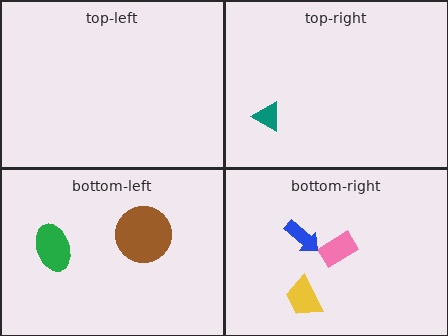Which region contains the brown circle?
The bottom-left region.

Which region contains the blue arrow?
The bottom-right region.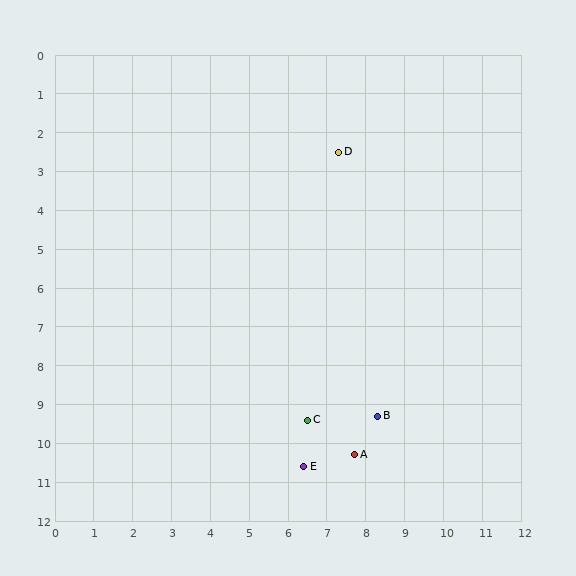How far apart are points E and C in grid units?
Points E and C are about 1.2 grid units apart.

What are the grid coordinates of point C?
Point C is at approximately (6.5, 9.4).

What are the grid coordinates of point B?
Point B is at approximately (8.3, 9.3).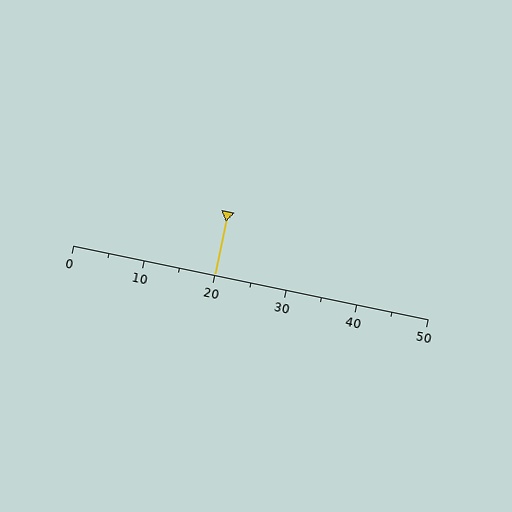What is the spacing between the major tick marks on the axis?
The major ticks are spaced 10 apart.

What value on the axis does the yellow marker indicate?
The marker indicates approximately 20.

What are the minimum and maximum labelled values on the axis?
The axis runs from 0 to 50.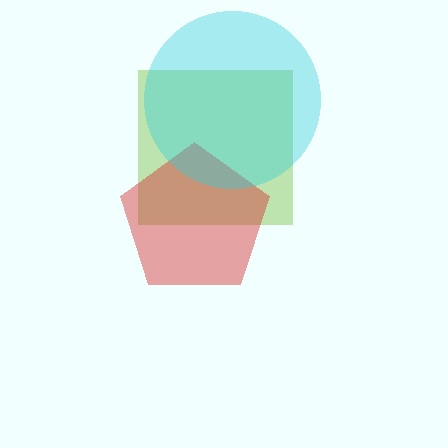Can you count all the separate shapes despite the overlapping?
Yes, there are 3 separate shapes.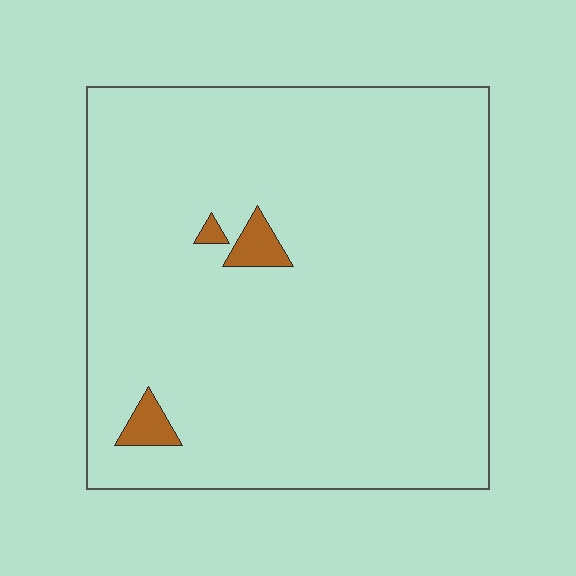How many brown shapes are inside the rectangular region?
3.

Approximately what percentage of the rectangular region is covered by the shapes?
Approximately 5%.